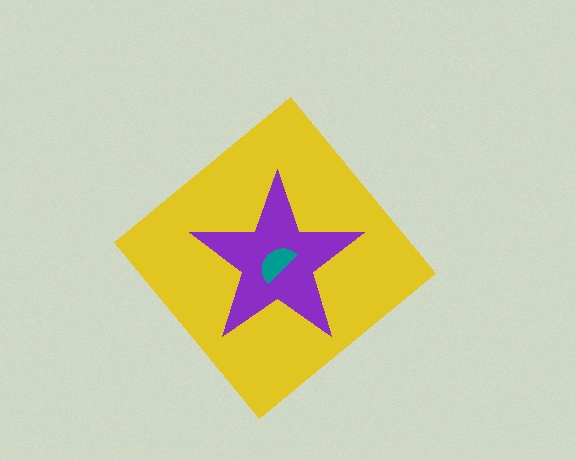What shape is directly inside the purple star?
The teal semicircle.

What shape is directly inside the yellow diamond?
The purple star.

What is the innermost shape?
The teal semicircle.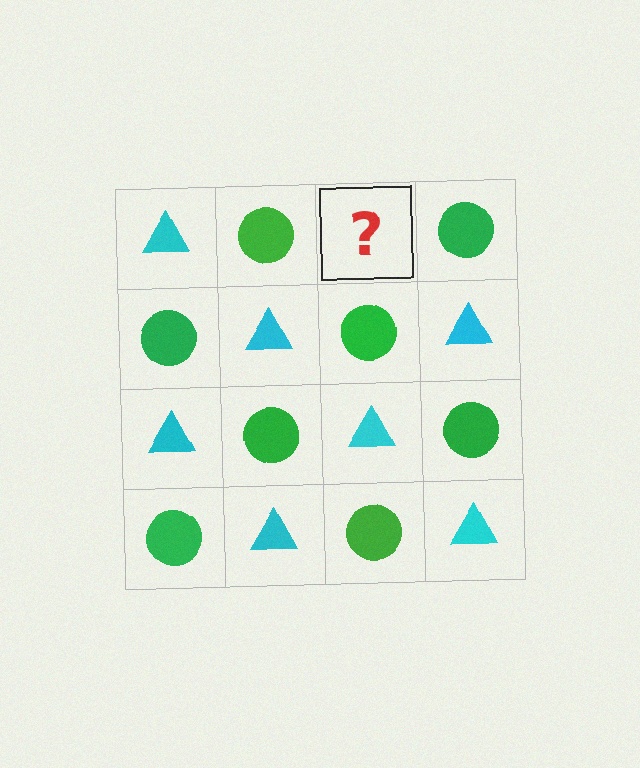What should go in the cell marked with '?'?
The missing cell should contain a cyan triangle.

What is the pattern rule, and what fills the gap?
The rule is that it alternates cyan triangle and green circle in a checkerboard pattern. The gap should be filled with a cyan triangle.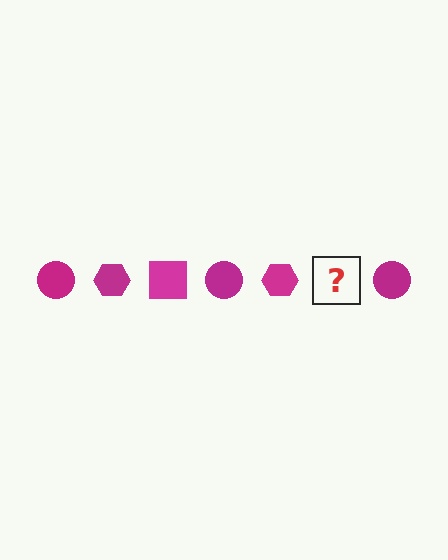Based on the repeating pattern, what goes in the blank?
The blank should be a magenta square.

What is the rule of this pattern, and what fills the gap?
The rule is that the pattern cycles through circle, hexagon, square shapes in magenta. The gap should be filled with a magenta square.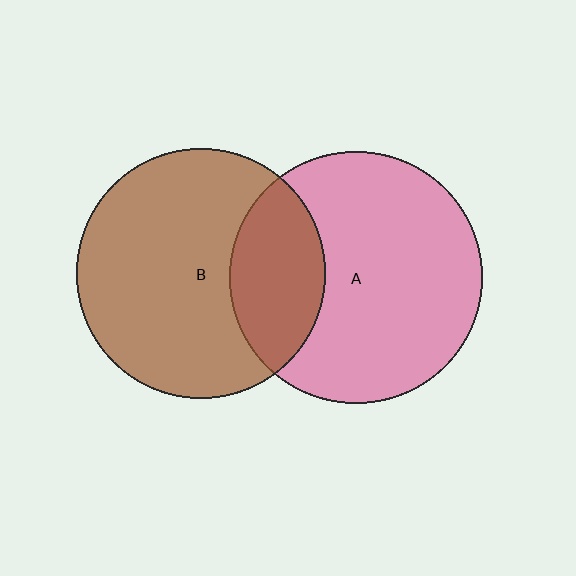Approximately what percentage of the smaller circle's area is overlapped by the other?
Approximately 25%.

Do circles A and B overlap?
Yes.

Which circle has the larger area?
Circle A (pink).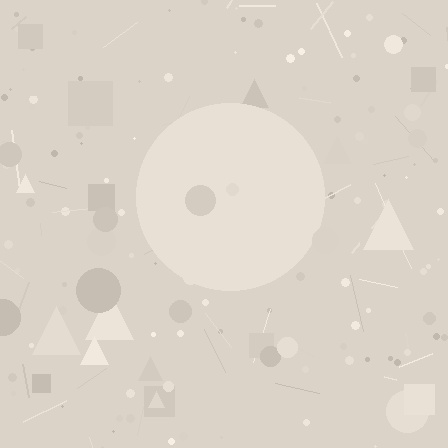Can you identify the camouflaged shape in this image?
The camouflaged shape is a circle.